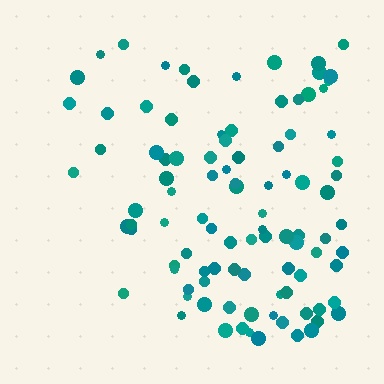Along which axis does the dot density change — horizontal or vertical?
Horizontal.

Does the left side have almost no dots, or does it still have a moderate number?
Still a moderate number, just noticeably fewer than the right.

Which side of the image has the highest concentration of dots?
The right.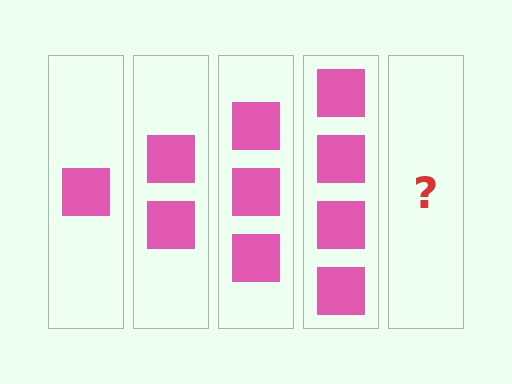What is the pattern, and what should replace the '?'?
The pattern is that each step adds one more square. The '?' should be 5 squares.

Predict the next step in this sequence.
The next step is 5 squares.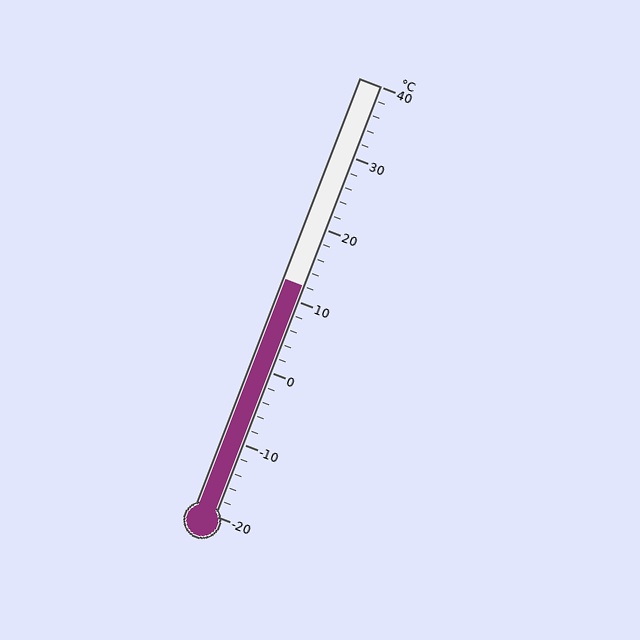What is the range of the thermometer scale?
The thermometer scale ranges from -20°C to 40°C.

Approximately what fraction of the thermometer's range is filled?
The thermometer is filled to approximately 55% of its range.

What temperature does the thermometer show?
The thermometer shows approximately 12°C.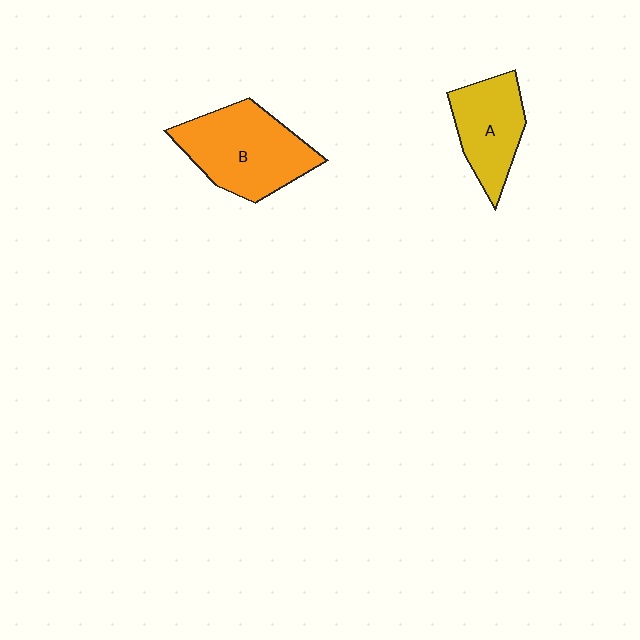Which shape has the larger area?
Shape B (orange).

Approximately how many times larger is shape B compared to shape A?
Approximately 1.4 times.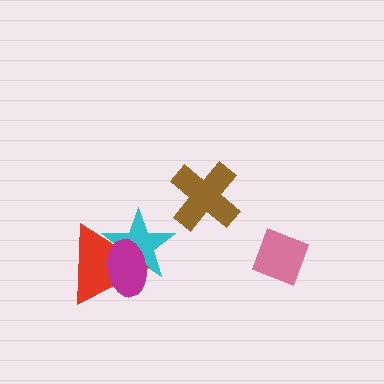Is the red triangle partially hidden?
Yes, it is partially covered by another shape.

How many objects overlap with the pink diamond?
0 objects overlap with the pink diamond.